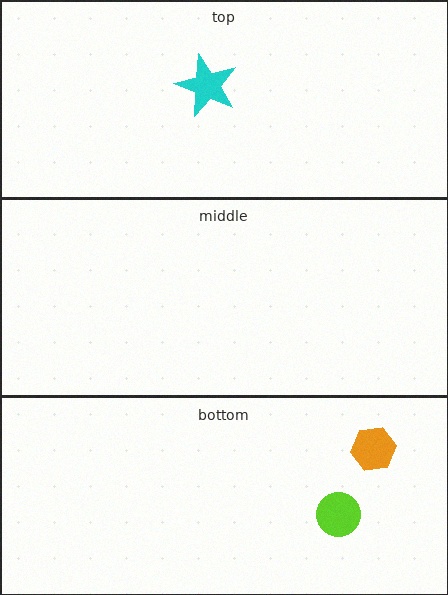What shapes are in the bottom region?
The lime circle, the orange hexagon.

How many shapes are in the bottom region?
2.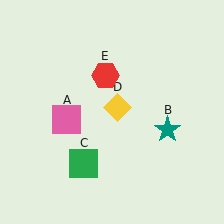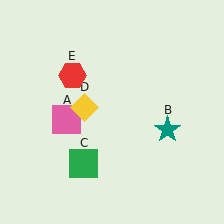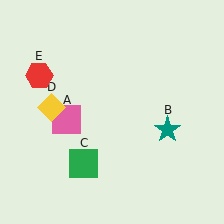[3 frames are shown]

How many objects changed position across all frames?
2 objects changed position: yellow diamond (object D), red hexagon (object E).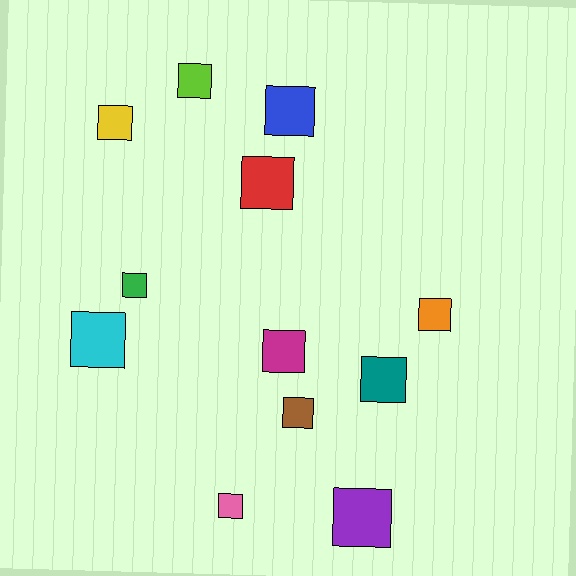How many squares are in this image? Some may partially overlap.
There are 12 squares.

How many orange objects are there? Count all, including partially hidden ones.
There is 1 orange object.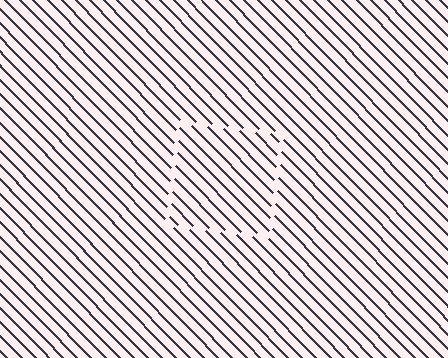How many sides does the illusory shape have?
4 sides — the line-ends trace a square.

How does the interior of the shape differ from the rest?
The interior of the shape contains the same grating, shifted by half a period — the contour is defined by the phase discontinuity where line-ends from the inner and outer gratings abut.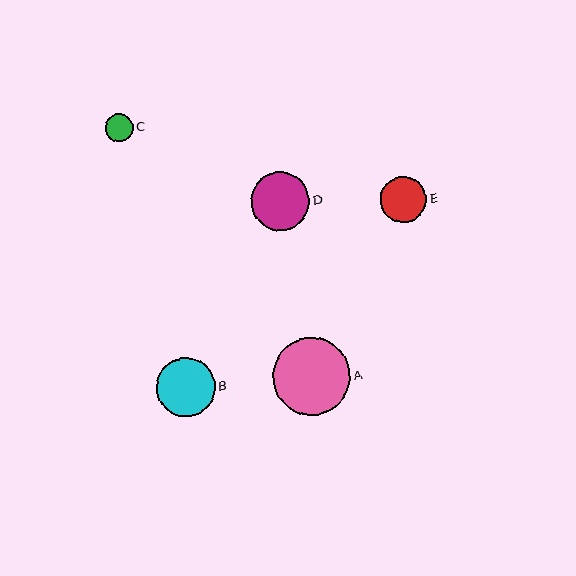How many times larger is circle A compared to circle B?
Circle A is approximately 1.3 times the size of circle B.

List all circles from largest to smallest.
From largest to smallest: A, B, D, E, C.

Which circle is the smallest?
Circle C is the smallest with a size of approximately 28 pixels.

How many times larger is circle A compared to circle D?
Circle A is approximately 1.3 times the size of circle D.